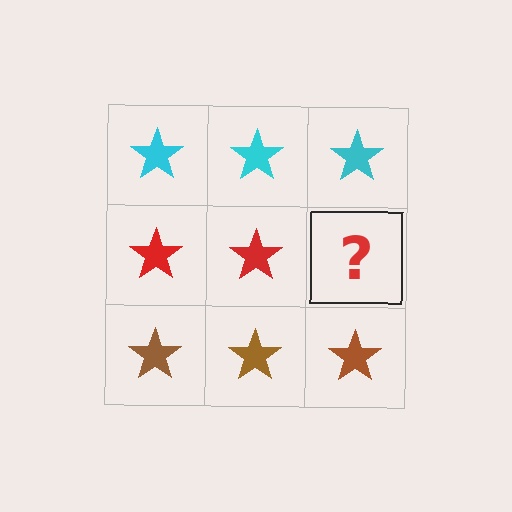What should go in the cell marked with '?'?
The missing cell should contain a red star.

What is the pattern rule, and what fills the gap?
The rule is that each row has a consistent color. The gap should be filled with a red star.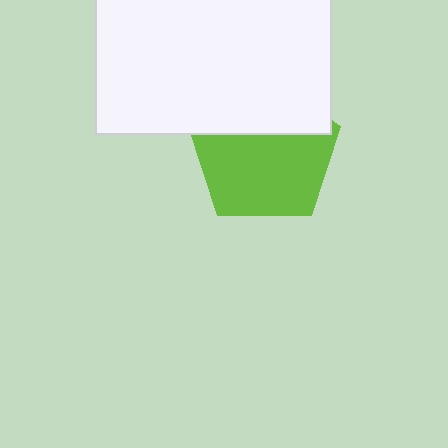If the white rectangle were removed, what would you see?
You would see the complete lime pentagon.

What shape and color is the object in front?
The object in front is a white rectangle.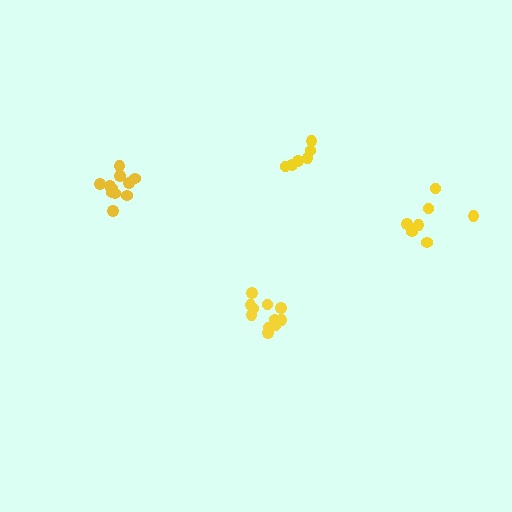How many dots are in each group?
Group 1: 11 dots, Group 2: 7 dots, Group 3: 6 dots, Group 4: 11 dots (35 total).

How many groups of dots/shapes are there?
There are 4 groups.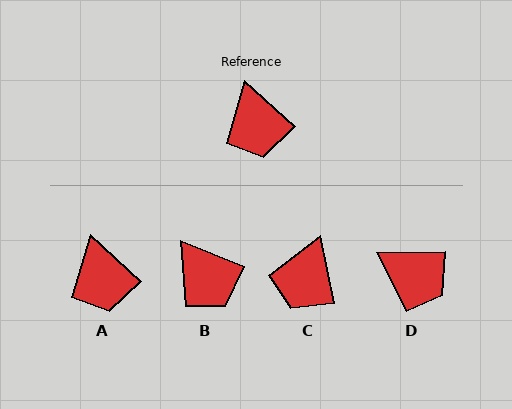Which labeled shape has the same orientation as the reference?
A.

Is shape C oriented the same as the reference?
No, it is off by about 37 degrees.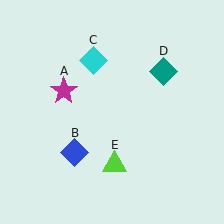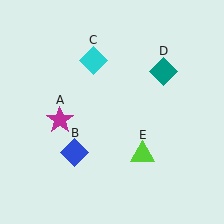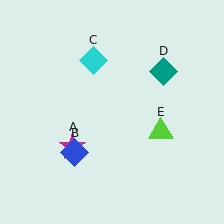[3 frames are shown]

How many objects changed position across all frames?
2 objects changed position: magenta star (object A), lime triangle (object E).